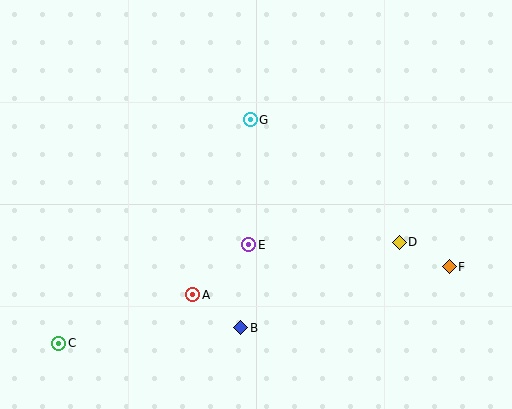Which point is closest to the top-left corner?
Point G is closest to the top-left corner.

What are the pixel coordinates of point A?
Point A is at (193, 295).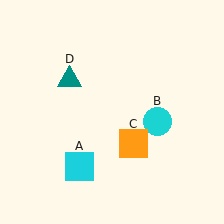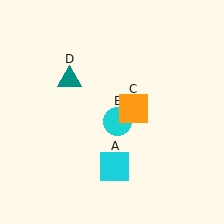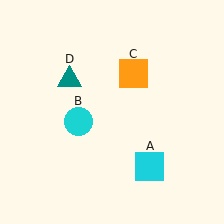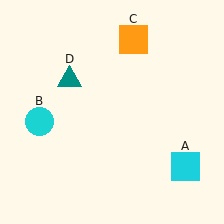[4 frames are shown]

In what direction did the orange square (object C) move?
The orange square (object C) moved up.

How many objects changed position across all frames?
3 objects changed position: cyan square (object A), cyan circle (object B), orange square (object C).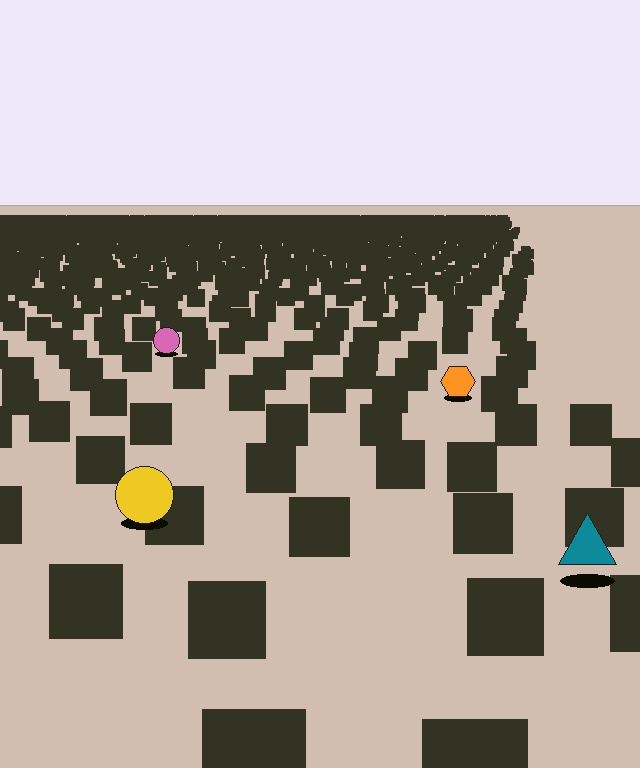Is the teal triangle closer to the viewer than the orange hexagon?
Yes. The teal triangle is closer — you can tell from the texture gradient: the ground texture is coarser near it.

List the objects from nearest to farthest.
From nearest to farthest: the teal triangle, the yellow circle, the orange hexagon, the pink circle.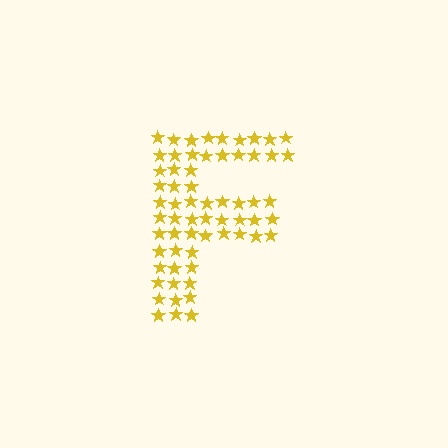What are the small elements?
The small elements are stars.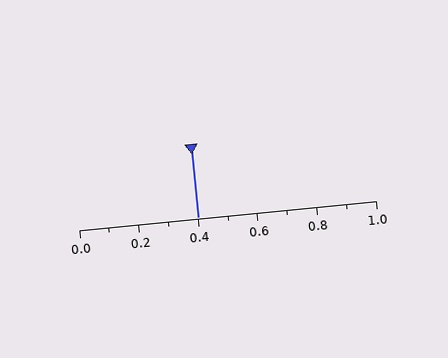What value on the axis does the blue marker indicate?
The marker indicates approximately 0.4.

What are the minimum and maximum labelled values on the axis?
The axis runs from 0.0 to 1.0.